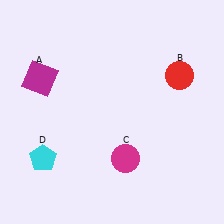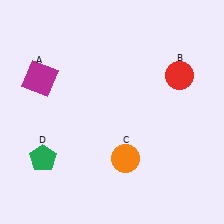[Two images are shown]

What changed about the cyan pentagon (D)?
In Image 1, D is cyan. In Image 2, it changed to green.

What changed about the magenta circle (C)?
In Image 1, C is magenta. In Image 2, it changed to orange.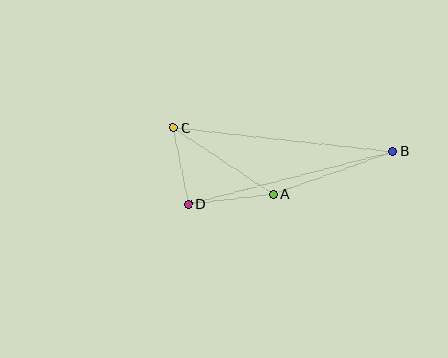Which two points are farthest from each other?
Points B and C are farthest from each other.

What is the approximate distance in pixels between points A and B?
The distance between A and B is approximately 127 pixels.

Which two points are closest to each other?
Points C and D are closest to each other.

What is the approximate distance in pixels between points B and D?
The distance between B and D is approximately 211 pixels.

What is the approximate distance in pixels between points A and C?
The distance between A and C is approximately 120 pixels.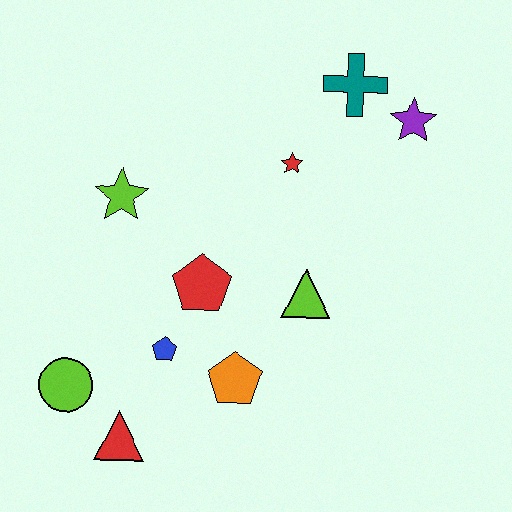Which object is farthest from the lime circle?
The purple star is farthest from the lime circle.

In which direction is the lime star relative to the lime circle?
The lime star is above the lime circle.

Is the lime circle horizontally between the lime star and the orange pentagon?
No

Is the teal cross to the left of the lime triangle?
No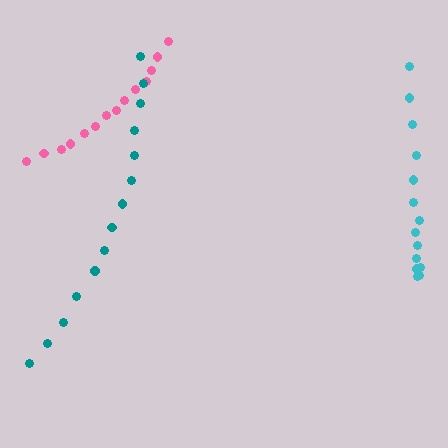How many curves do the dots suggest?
There are 3 distinct paths.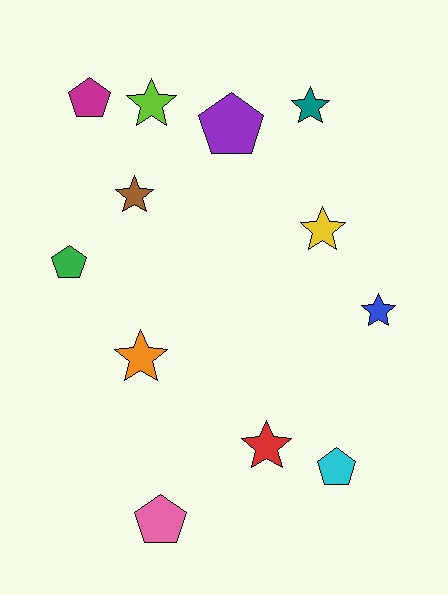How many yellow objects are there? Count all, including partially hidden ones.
There is 1 yellow object.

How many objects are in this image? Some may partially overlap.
There are 12 objects.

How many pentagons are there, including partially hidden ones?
There are 5 pentagons.